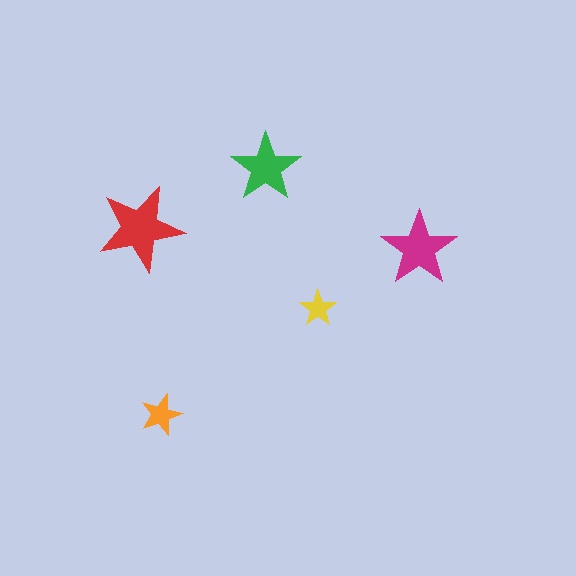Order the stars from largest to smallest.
the red one, the magenta one, the green one, the orange one, the yellow one.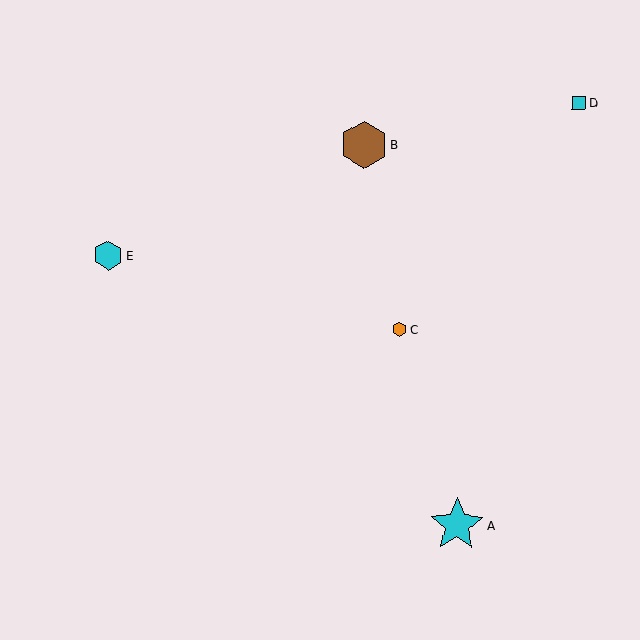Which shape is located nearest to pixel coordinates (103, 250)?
The cyan hexagon (labeled E) at (109, 255) is nearest to that location.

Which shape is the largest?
The cyan star (labeled A) is the largest.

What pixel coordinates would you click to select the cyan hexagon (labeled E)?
Click at (109, 255) to select the cyan hexagon E.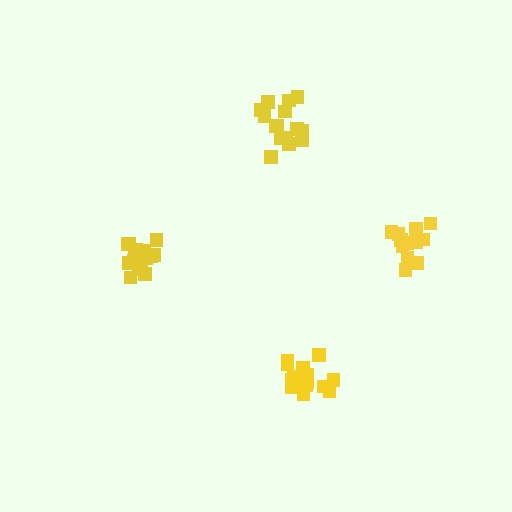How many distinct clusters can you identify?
There are 4 distinct clusters.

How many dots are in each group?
Group 1: 14 dots, Group 2: 20 dots, Group 3: 16 dots, Group 4: 15 dots (65 total).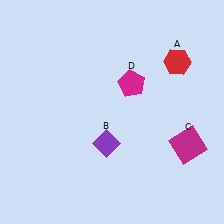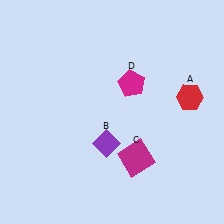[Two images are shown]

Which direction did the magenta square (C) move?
The magenta square (C) moved left.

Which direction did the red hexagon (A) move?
The red hexagon (A) moved down.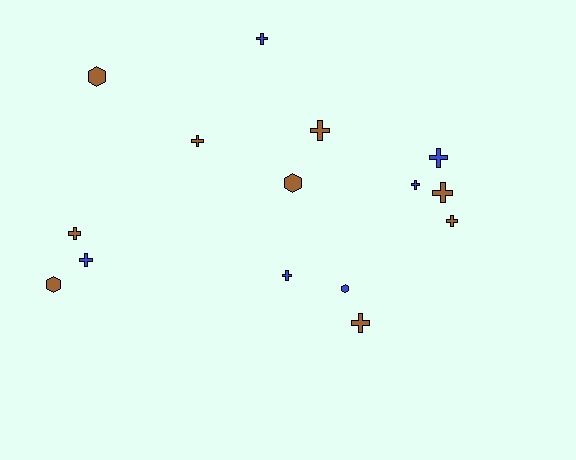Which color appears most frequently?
Brown, with 9 objects.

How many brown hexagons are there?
There are 3 brown hexagons.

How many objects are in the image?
There are 15 objects.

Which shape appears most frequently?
Cross, with 11 objects.